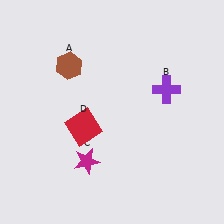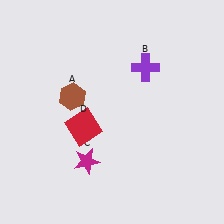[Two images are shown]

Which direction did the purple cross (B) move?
The purple cross (B) moved up.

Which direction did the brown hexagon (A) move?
The brown hexagon (A) moved down.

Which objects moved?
The objects that moved are: the brown hexagon (A), the purple cross (B).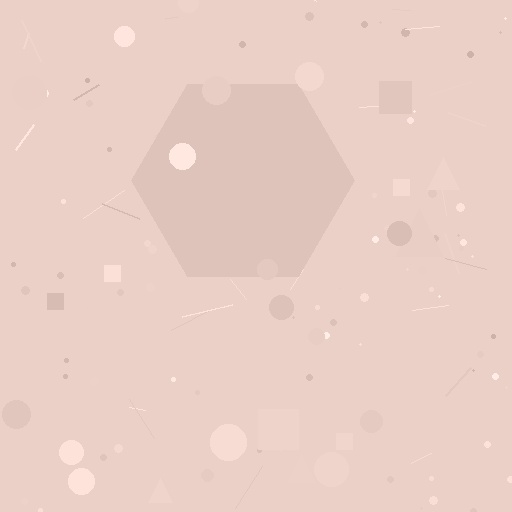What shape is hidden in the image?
A hexagon is hidden in the image.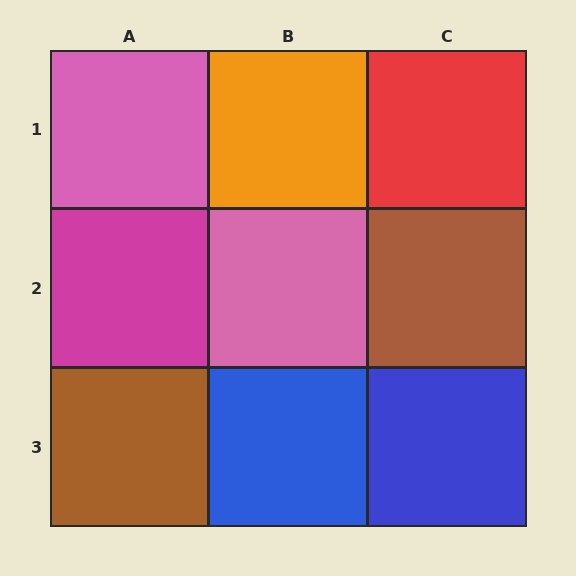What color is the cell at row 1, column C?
Red.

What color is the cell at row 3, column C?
Blue.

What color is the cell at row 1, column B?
Orange.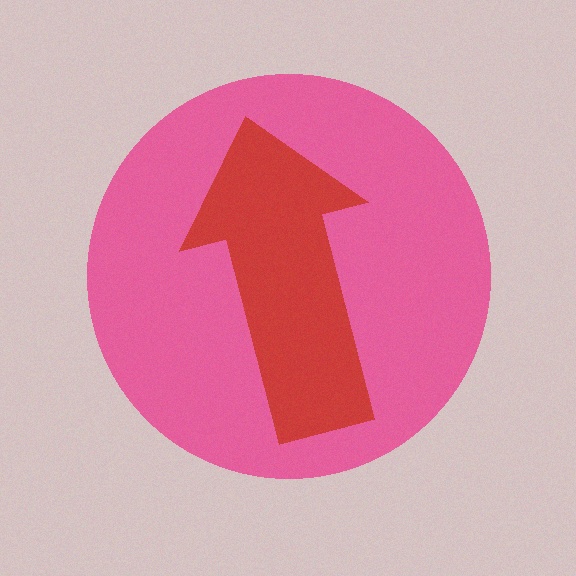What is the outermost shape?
The pink circle.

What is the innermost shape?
The red arrow.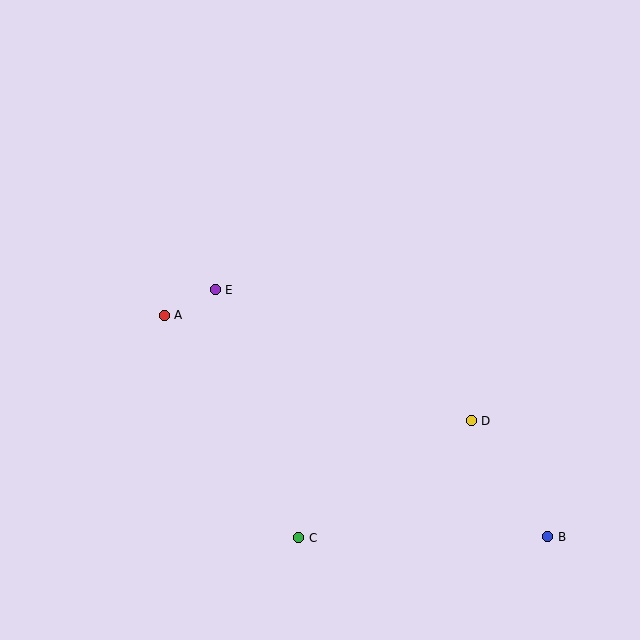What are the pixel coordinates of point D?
Point D is at (471, 421).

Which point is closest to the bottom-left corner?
Point C is closest to the bottom-left corner.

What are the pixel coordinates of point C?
Point C is at (299, 538).